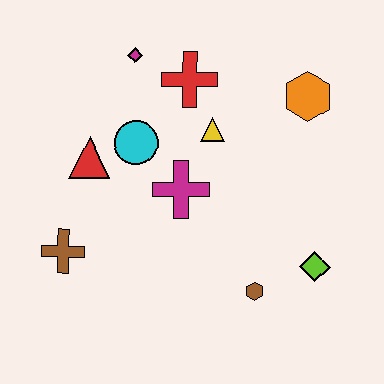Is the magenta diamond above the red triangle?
Yes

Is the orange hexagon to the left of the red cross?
No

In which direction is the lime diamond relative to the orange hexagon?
The lime diamond is below the orange hexagon.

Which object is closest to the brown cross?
The red triangle is closest to the brown cross.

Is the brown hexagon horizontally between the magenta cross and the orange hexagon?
Yes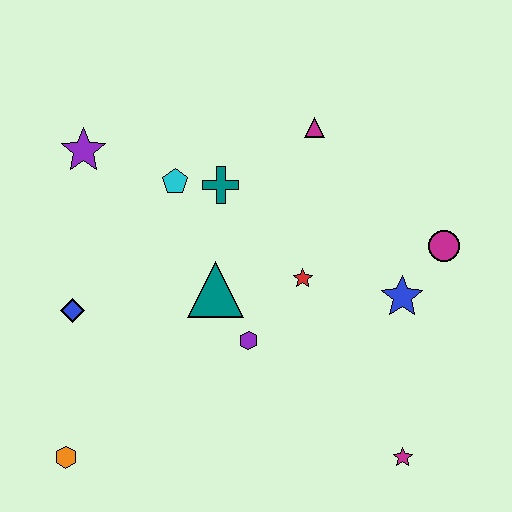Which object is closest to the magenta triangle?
The teal cross is closest to the magenta triangle.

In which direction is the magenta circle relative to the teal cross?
The magenta circle is to the right of the teal cross.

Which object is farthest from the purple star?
The magenta star is farthest from the purple star.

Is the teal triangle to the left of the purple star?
No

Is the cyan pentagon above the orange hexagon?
Yes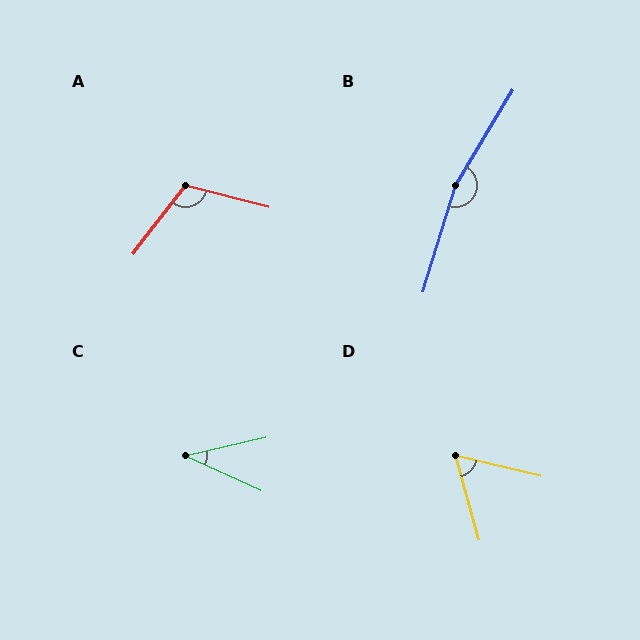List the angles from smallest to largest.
C (38°), D (61°), A (113°), B (166°).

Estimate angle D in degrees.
Approximately 61 degrees.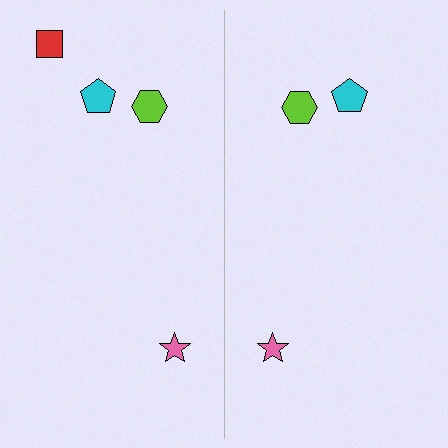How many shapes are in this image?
There are 7 shapes in this image.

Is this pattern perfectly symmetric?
No, the pattern is not perfectly symmetric. A red square is missing from the right side.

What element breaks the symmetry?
A red square is missing from the right side.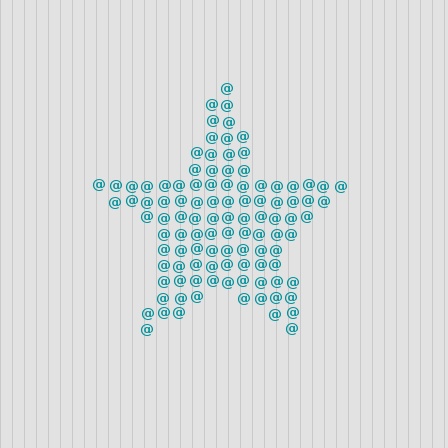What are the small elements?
The small elements are at signs.